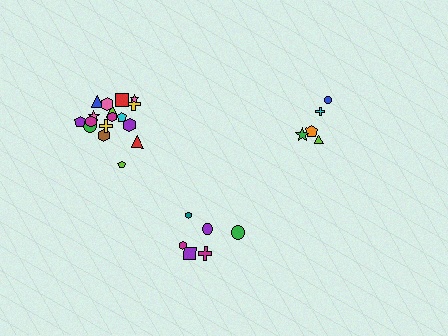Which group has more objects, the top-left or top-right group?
The top-left group.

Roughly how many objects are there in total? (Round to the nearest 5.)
Roughly 30 objects in total.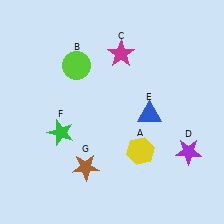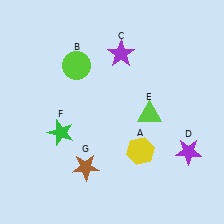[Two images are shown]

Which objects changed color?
C changed from magenta to purple. E changed from blue to lime.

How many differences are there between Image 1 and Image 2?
There are 2 differences between the two images.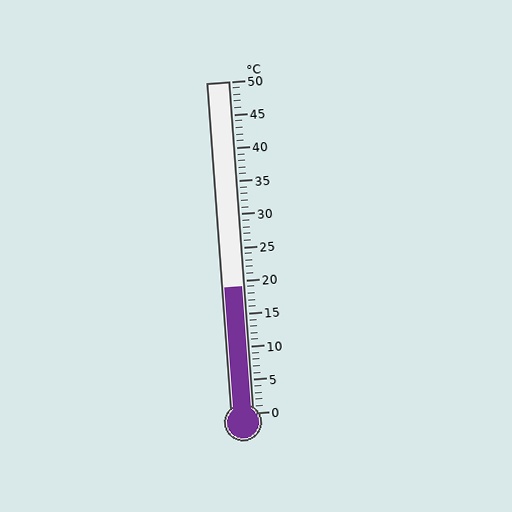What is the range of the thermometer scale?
The thermometer scale ranges from 0°C to 50°C.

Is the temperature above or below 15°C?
The temperature is above 15°C.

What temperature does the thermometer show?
The thermometer shows approximately 19°C.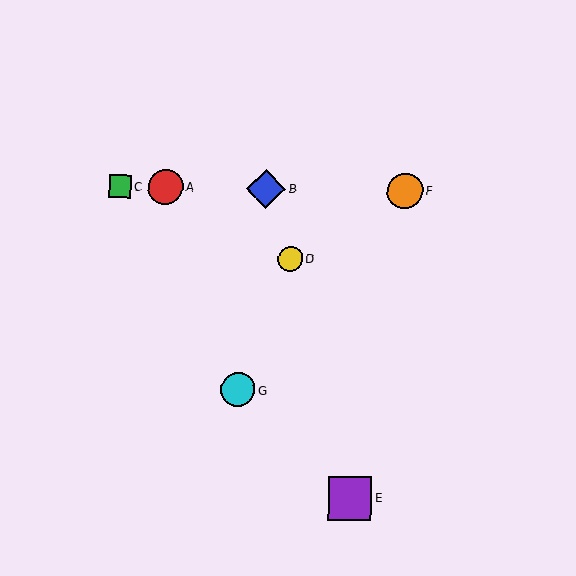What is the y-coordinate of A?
Object A is at y≈187.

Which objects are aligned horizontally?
Objects A, B, C, F are aligned horizontally.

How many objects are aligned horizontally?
4 objects (A, B, C, F) are aligned horizontally.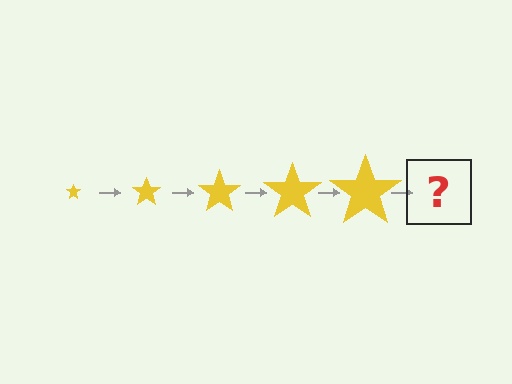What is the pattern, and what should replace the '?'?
The pattern is that the star gets progressively larger each step. The '?' should be a yellow star, larger than the previous one.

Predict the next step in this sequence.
The next step is a yellow star, larger than the previous one.